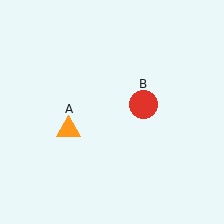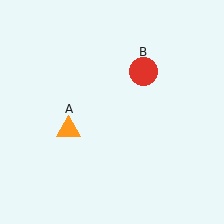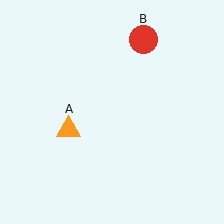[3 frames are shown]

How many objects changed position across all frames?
1 object changed position: red circle (object B).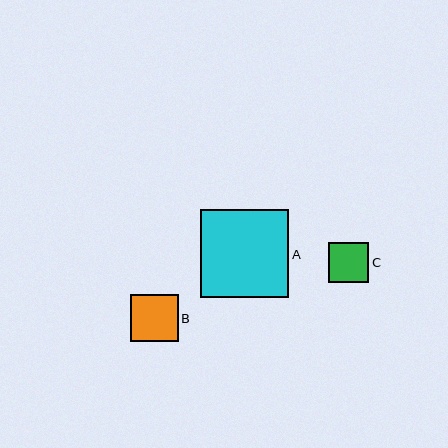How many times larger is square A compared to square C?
Square A is approximately 2.2 times the size of square C.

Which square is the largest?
Square A is the largest with a size of approximately 88 pixels.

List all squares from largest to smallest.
From largest to smallest: A, B, C.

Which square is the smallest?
Square C is the smallest with a size of approximately 40 pixels.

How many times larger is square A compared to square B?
Square A is approximately 1.9 times the size of square B.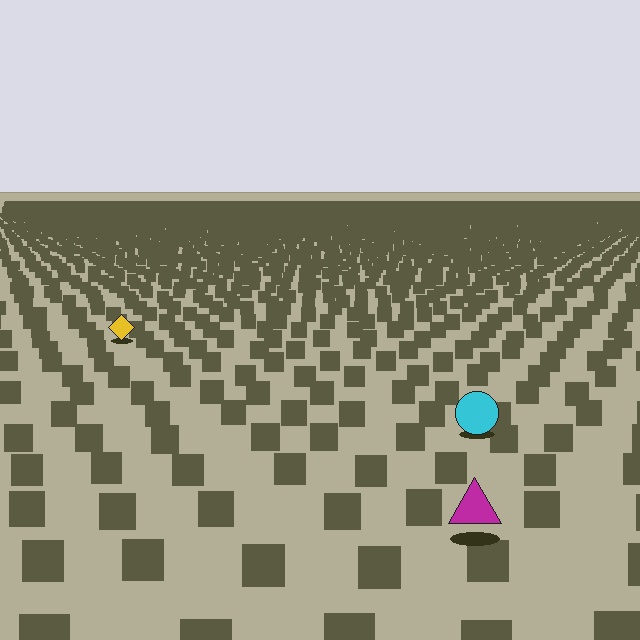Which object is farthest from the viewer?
The yellow diamond is farthest from the viewer. It appears smaller and the ground texture around it is denser.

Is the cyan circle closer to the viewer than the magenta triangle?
No. The magenta triangle is closer — you can tell from the texture gradient: the ground texture is coarser near it.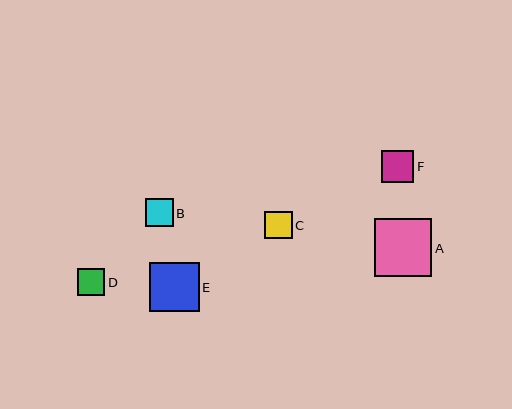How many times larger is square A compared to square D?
Square A is approximately 2.1 times the size of square D.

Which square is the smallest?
Square D is the smallest with a size of approximately 27 pixels.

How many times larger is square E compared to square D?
Square E is approximately 1.8 times the size of square D.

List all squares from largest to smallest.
From largest to smallest: A, E, F, B, C, D.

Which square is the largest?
Square A is the largest with a size of approximately 58 pixels.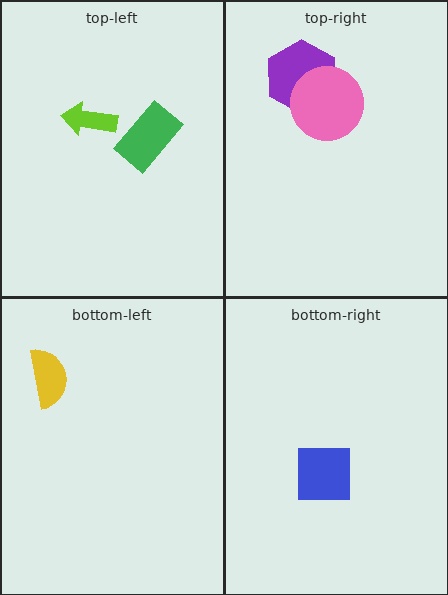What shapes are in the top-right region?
The purple hexagon, the pink circle.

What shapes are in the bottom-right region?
The blue square.